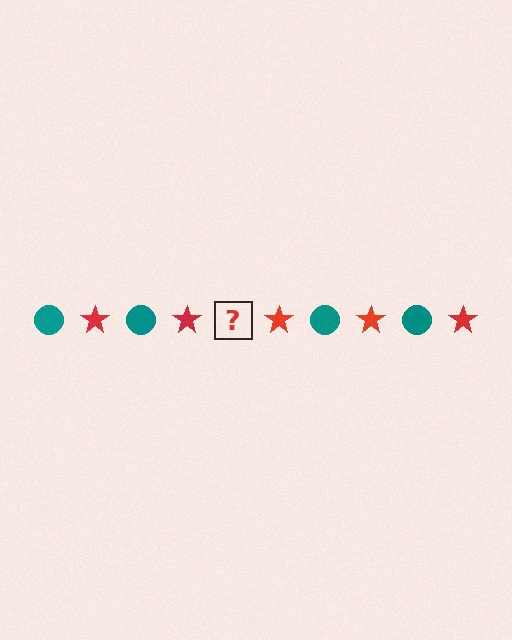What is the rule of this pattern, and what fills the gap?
The rule is that the pattern alternates between teal circle and red star. The gap should be filled with a teal circle.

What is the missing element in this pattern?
The missing element is a teal circle.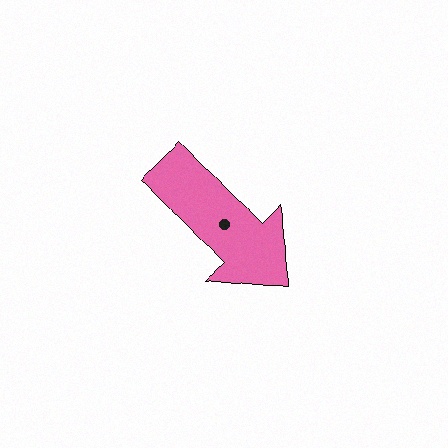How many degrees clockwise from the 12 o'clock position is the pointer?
Approximately 136 degrees.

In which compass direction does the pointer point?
Southeast.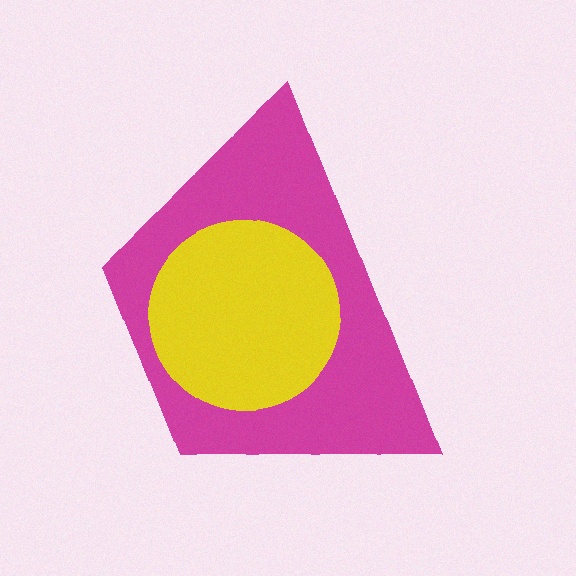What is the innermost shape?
The yellow circle.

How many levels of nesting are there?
2.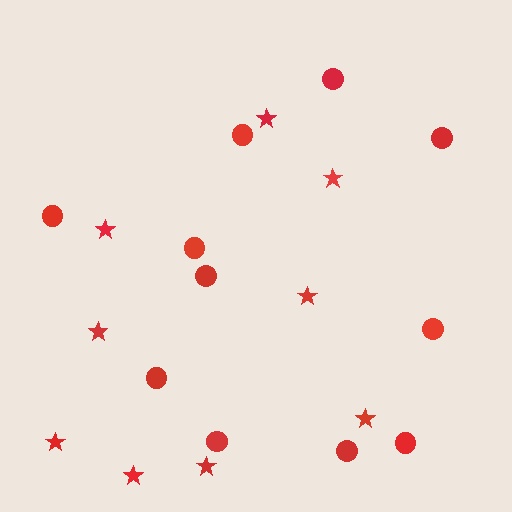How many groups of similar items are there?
There are 2 groups: one group of stars (9) and one group of circles (11).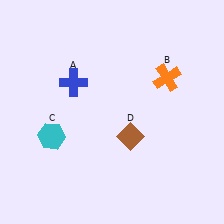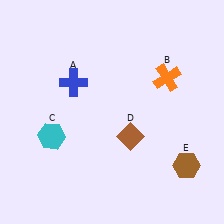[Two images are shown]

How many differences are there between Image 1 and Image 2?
There is 1 difference between the two images.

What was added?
A brown hexagon (E) was added in Image 2.